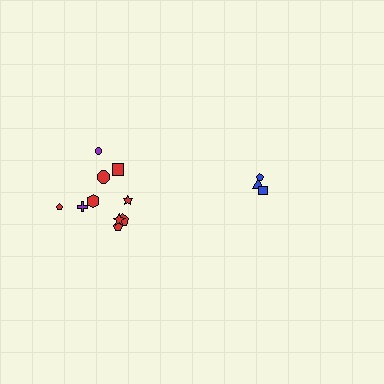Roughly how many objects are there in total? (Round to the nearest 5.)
Roughly 15 objects in total.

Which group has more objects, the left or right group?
The left group.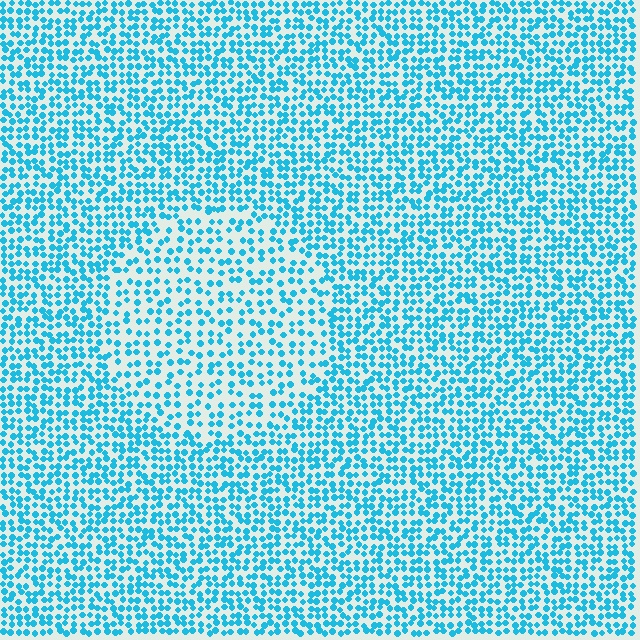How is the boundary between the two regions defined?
The boundary is defined by a change in element density (approximately 1.7x ratio). All elements are the same color, size, and shape.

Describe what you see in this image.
The image contains small cyan elements arranged at two different densities. A circle-shaped region is visible where the elements are less densely packed than the surrounding area.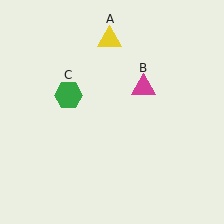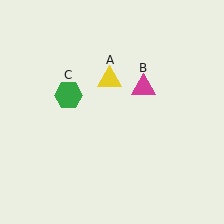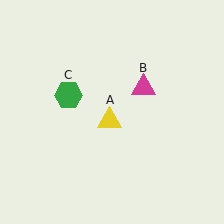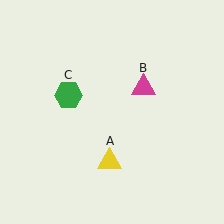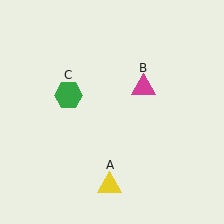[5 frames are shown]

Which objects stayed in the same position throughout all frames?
Magenta triangle (object B) and green hexagon (object C) remained stationary.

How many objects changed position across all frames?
1 object changed position: yellow triangle (object A).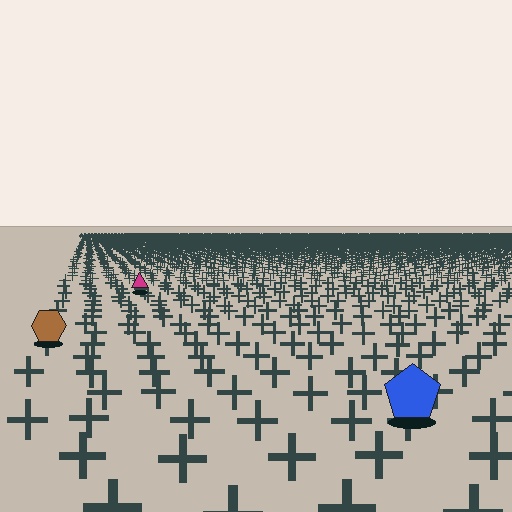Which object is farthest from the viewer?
The magenta triangle is farthest from the viewer. It appears smaller and the ground texture around it is denser.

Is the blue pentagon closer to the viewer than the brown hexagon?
Yes. The blue pentagon is closer — you can tell from the texture gradient: the ground texture is coarser near it.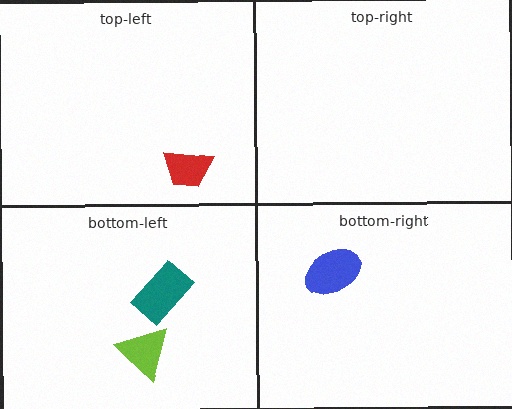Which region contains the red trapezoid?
The top-left region.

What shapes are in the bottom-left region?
The lime triangle, the teal rectangle.